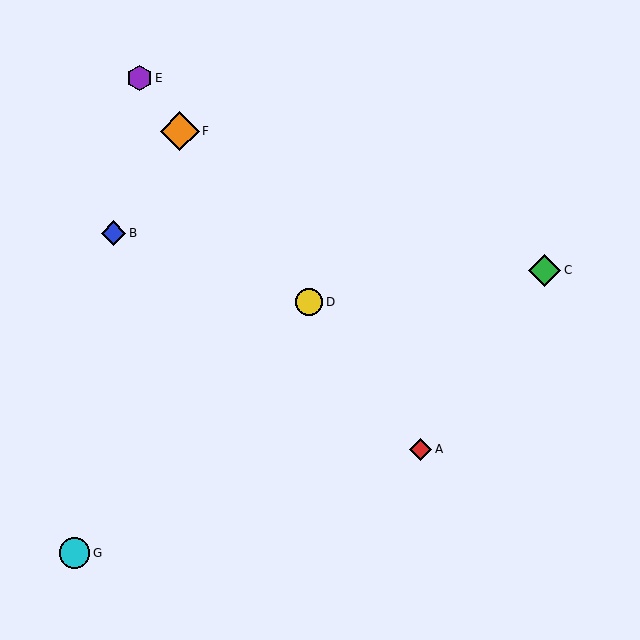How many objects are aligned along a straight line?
4 objects (A, D, E, F) are aligned along a straight line.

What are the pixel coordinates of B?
Object B is at (114, 233).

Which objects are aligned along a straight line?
Objects A, D, E, F are aligned along a straight line.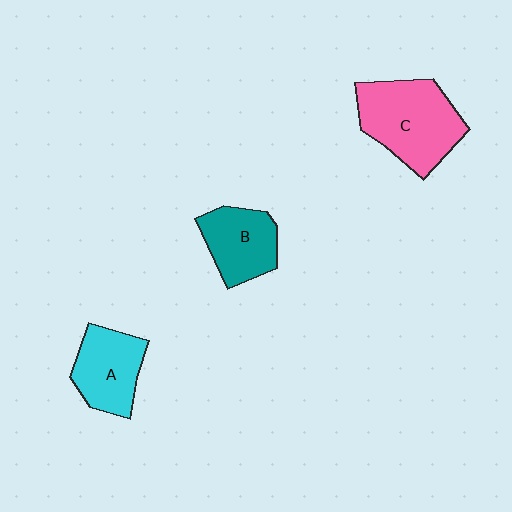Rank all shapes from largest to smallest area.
From largest to smallest: C (pink), A (cyan), B (teal).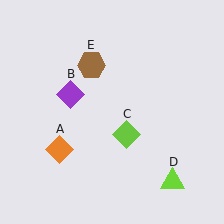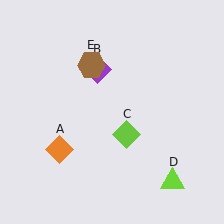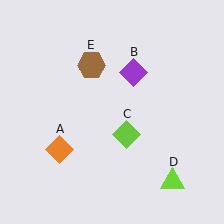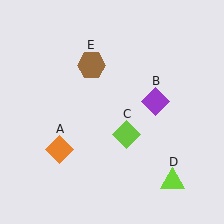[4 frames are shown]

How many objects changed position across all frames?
1 object changed position: purple diamond (object B).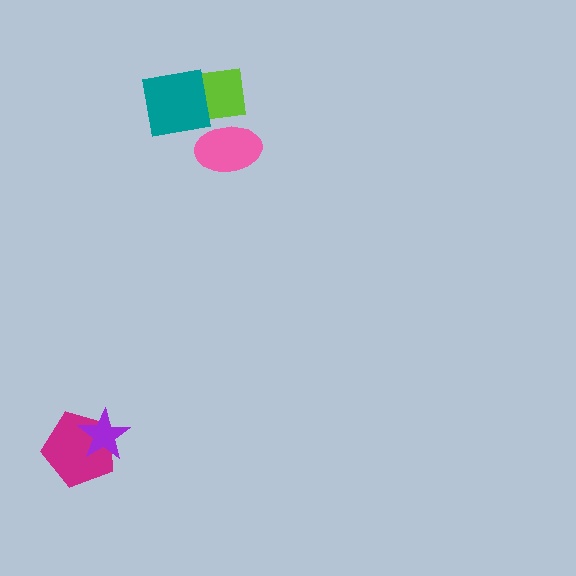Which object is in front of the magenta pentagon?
The purple star is in front of the magenta pentagon.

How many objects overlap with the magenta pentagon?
1 object overlaps with the magenta pentagon.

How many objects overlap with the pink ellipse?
1 object overlaps with the pink ellipse.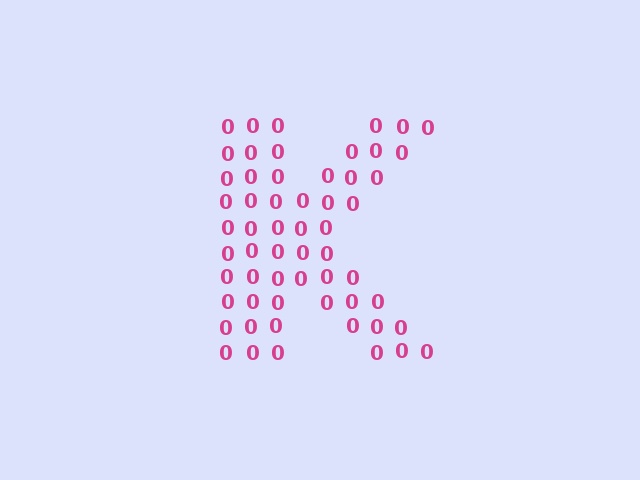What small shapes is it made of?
It is made of small digit 0's.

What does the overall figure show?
The overall figure shows the letter K.